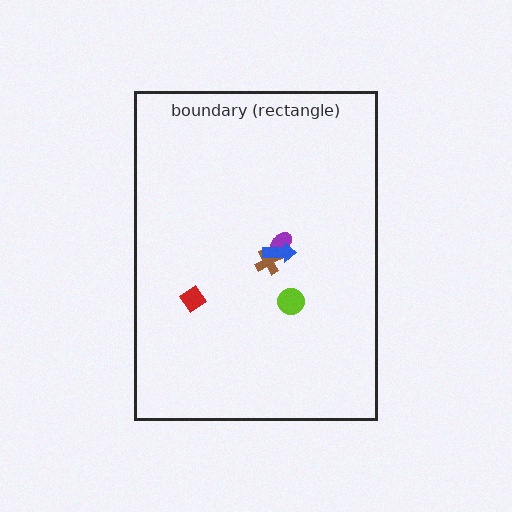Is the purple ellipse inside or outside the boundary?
Inside.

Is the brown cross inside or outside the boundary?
Inside.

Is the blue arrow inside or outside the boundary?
Inside.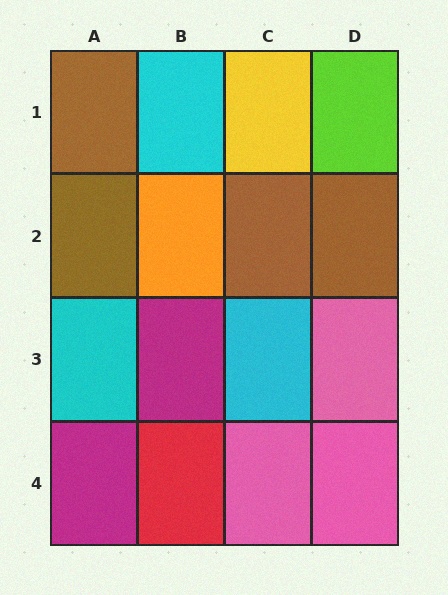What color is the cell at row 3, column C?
Cyan.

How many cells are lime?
1 cell is lime.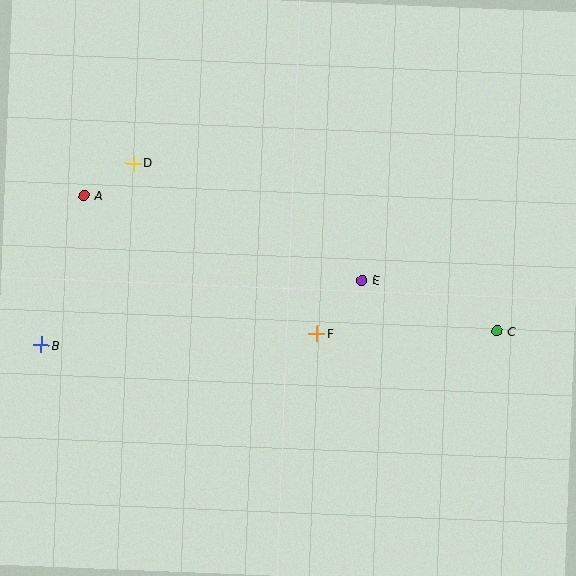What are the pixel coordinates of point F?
Point F is at (317, 333).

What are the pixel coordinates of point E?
Point E is at (362, 280).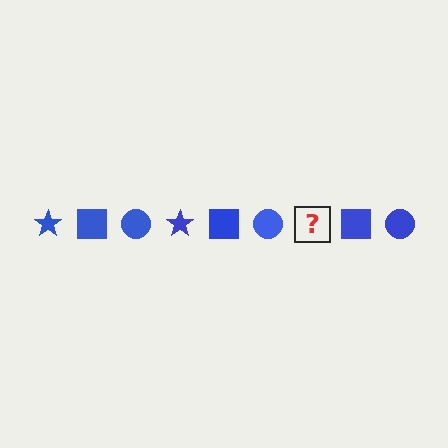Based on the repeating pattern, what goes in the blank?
The blank should be a blue star.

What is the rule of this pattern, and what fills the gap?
The rule is that the pattern cycles through star, square, circle shapes in blue. The gap should be filled with a blue star.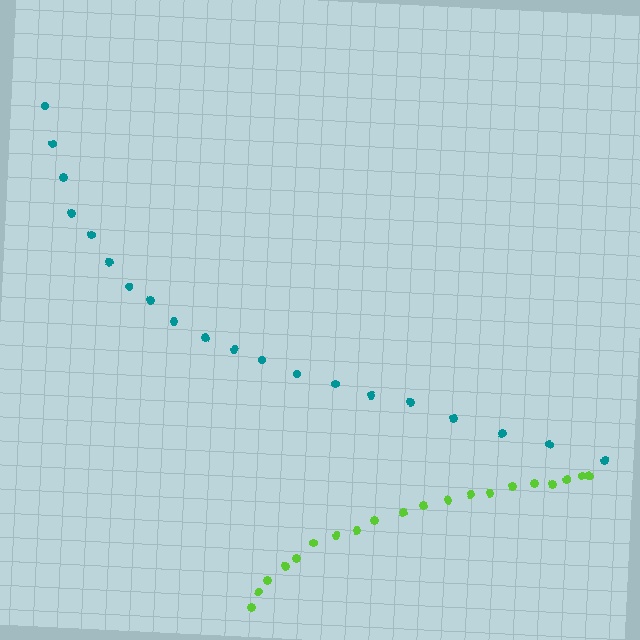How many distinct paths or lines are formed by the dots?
There are 2 distinct paths.